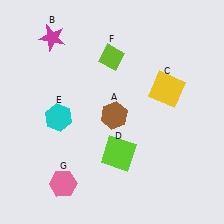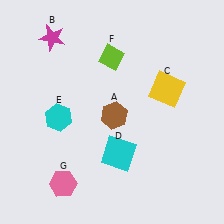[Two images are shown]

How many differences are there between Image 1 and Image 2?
There is 1 difference between the two images.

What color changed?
The square (D) changed from lime in Image 1 to cyan in Image 2.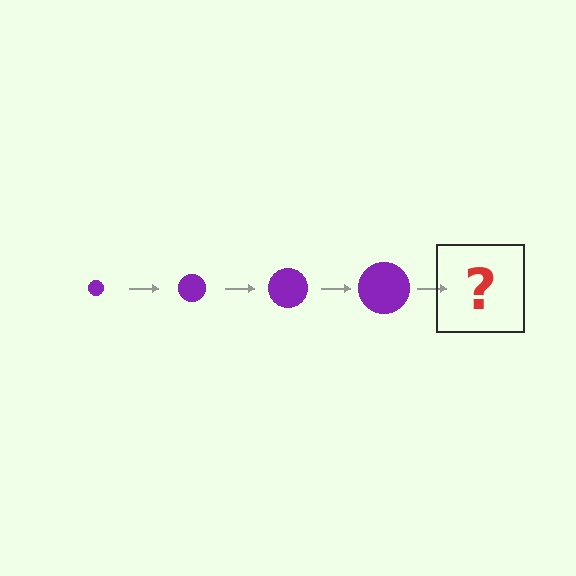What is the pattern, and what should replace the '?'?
The pattern is that the circle gets progressively larger each step. The '?' should be a purple circle, larger than the previous one.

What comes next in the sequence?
The next element should be a purple circle, larger than the previous one.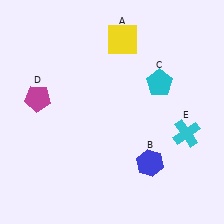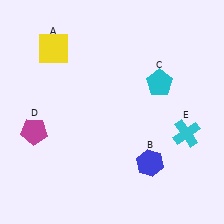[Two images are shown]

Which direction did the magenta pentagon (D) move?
The magenta pentagon (D) moved down.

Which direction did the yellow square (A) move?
The yellow square (A) moved left.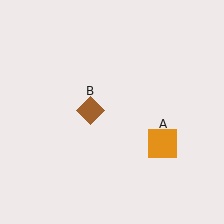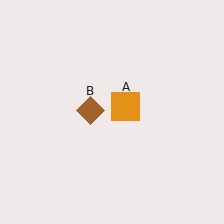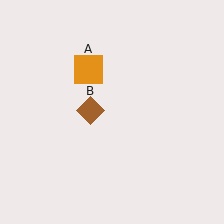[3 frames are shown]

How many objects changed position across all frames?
1 object changed position: orange square (object A).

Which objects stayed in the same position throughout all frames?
Brown diamond (object B) remained stationary.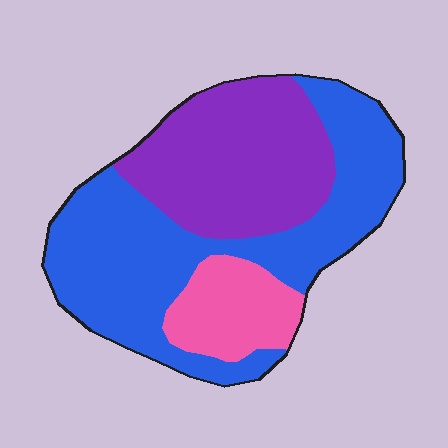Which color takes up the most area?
Blue, at roughly 50%.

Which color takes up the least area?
Pink, at roughly 15%.